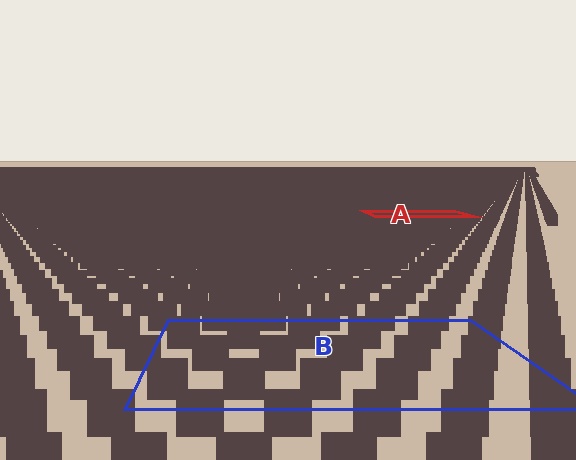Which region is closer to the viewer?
Region B is closer. The texture elements there are larger and more spread out.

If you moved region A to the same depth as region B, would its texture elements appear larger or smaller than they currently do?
They would appear larger. At a closer depth, the same texture elements are projected at a bigger on-screen size.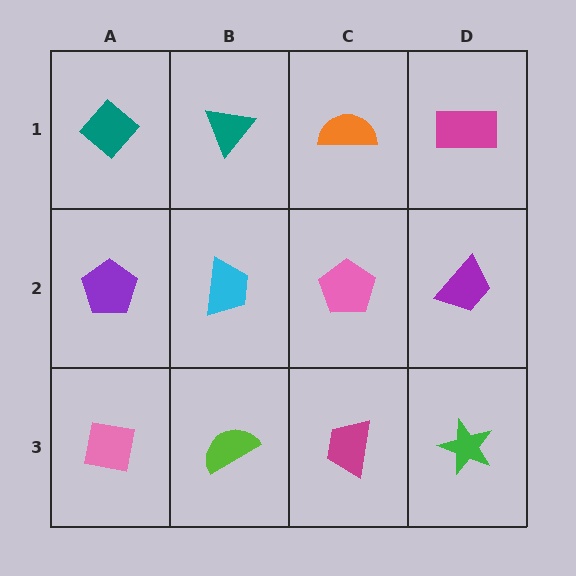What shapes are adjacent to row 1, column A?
A purple pentagon (row 2, column A), a teal triangle (row 1, column B).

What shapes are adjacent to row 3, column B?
A cyan trapezoid (row 2, column B), a pink square (row 3, column A), a magenta trapezoid (row 3, column C).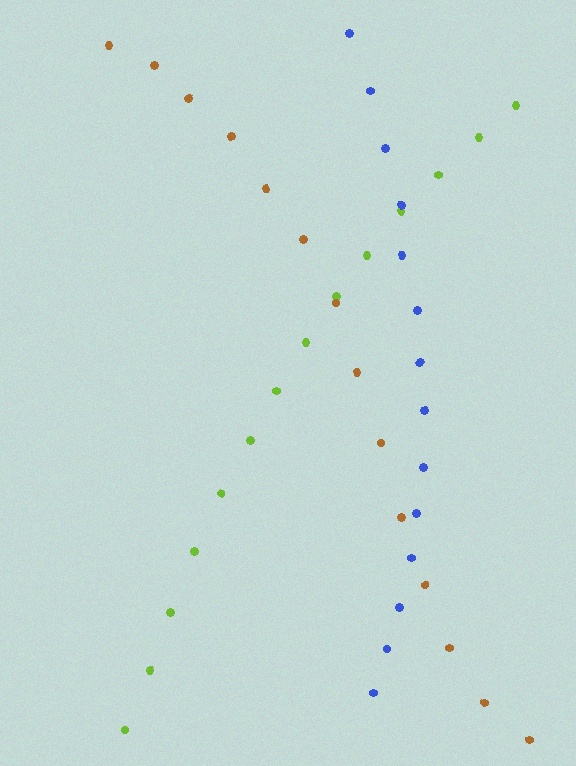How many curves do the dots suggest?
There are 3 distinct paths.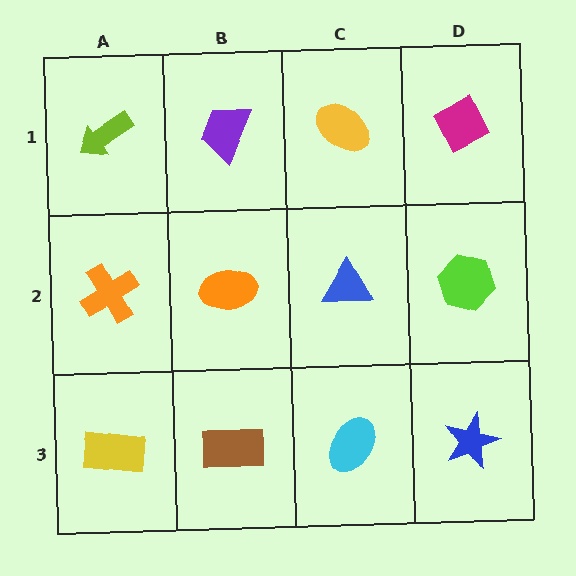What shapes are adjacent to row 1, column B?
An orange ellipse (row 2, column B), a lime arrow (row 1, column A), a yellow ellipse (row 1, column C).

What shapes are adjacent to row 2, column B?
A purple trapezoid (row 1, column B), a brown rectangle (row 3, column B), an orange cross (row 2, column A), a blue triangle (row 2, column C).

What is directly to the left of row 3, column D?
A cyan ellipse.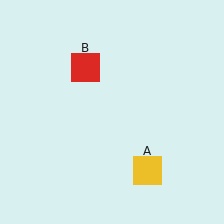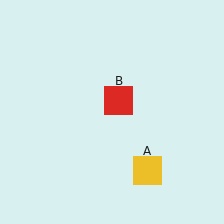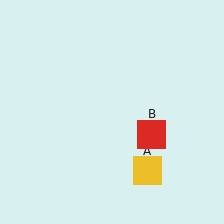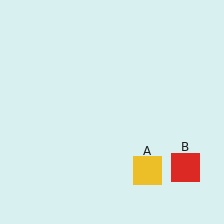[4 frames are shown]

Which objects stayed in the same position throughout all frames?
Yellow square (object A) remained stationary.